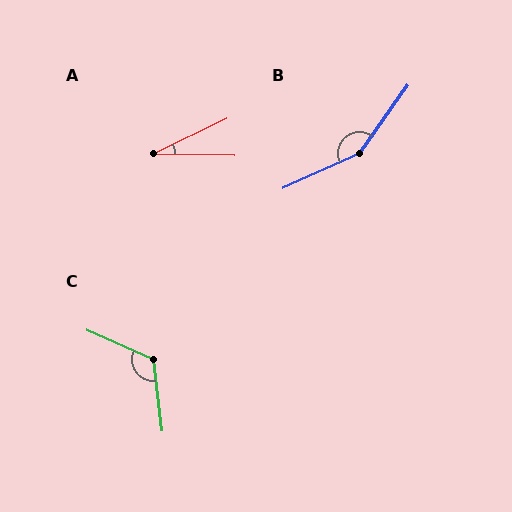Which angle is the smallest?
A, at approximately 27 degrees.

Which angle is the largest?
B, at approximately 150 degrees.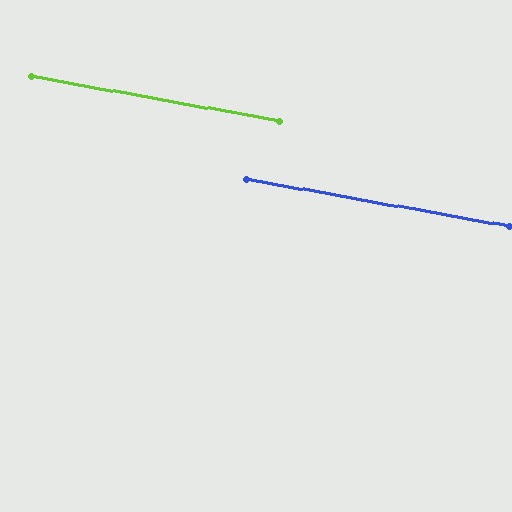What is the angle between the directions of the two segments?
Approximately 0 degrees.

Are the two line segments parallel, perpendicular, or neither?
Parallel — their directions differ by only 0.1°.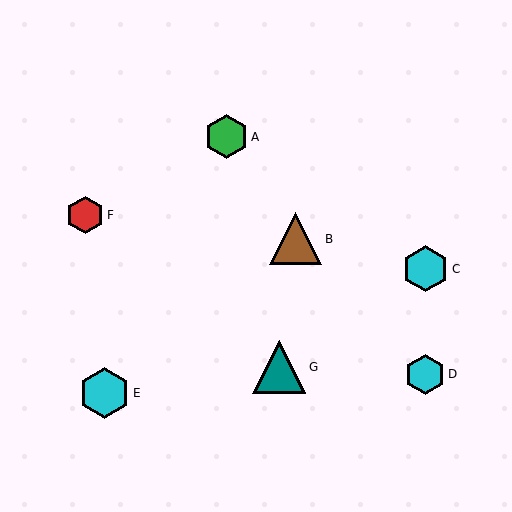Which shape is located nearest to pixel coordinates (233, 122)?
The green hexagon (labeled A) at (226, 137) is nearest to that location.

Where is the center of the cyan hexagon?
The center of the cyan hexagon is at (426, 269).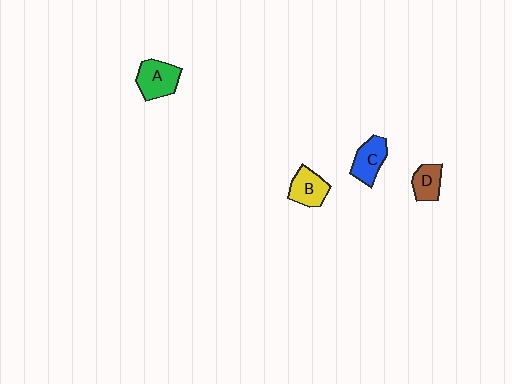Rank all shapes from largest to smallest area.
From largest to smallest: A (green), B (yellow), C (blue), D (brown).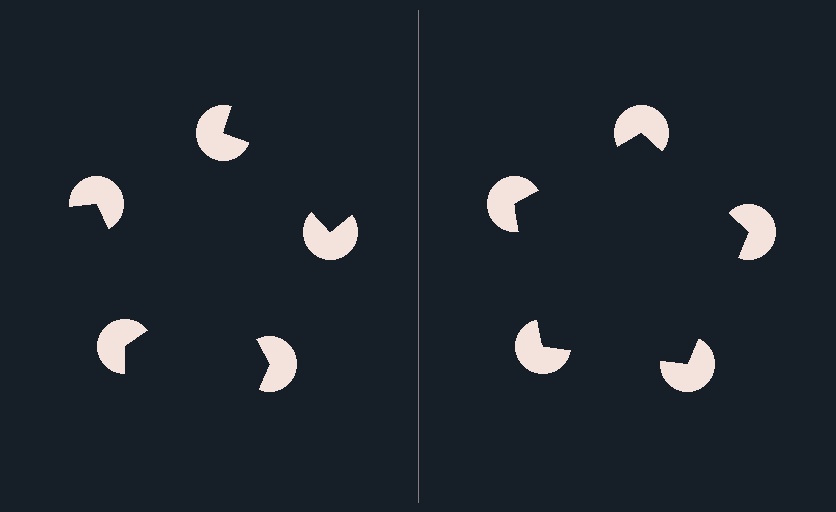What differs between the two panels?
The pac-man discs are positioned identically on both sides; only the wedge orientations differ. On the right they align to a pentagon; on the left they are misaligned.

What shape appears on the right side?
An illusory pentagon.